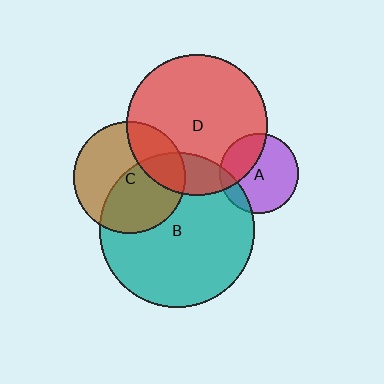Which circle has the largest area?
Circle B (teal).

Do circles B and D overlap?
Yes.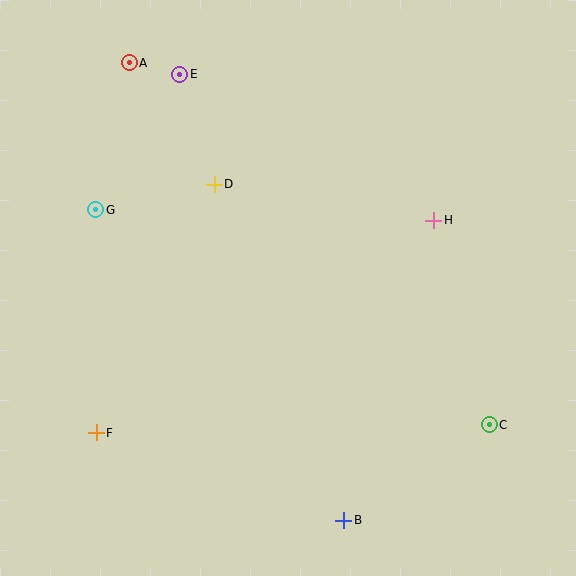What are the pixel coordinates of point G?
Point G is at (96, 210).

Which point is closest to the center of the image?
Point D at (214, 184) is closest to the center.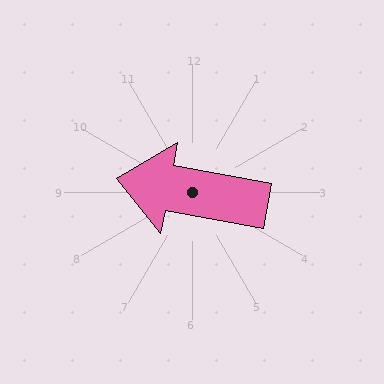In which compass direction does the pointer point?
West.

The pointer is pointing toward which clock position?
Roughly 9 o'clock.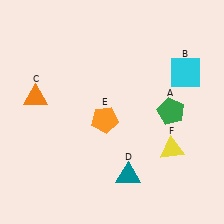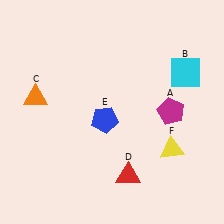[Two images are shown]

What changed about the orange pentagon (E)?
In Image 1, E is orange. In Image 2, it changed to blue.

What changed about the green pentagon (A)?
In Image 1, A is green. In Image 2, it changed to magenta.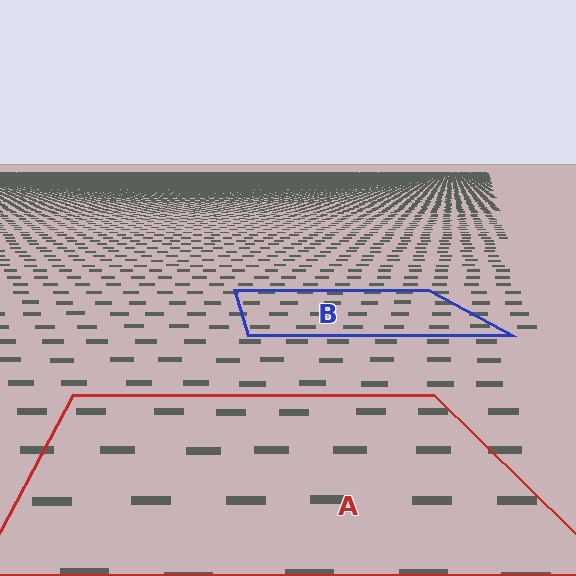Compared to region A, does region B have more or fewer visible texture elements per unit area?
Region B has more texture elements per unit area — they are packed more densely because it is farther away.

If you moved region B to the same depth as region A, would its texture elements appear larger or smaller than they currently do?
They would appear larger. At a closer depth, the same texture elements are projected at a bigger on-screen size.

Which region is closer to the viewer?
Region A is closer. The texture elements there are larger and more spread out.